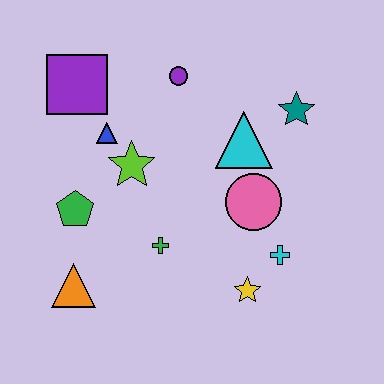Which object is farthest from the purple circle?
The orange triangle is farthest from the purple circle.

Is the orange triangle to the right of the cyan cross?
No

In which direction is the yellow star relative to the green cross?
The yellow star is to the right of the green cross.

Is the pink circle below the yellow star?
No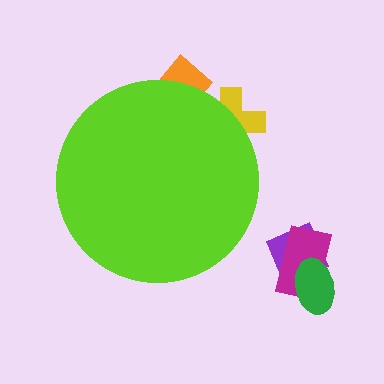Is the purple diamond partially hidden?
No, the purple diamond is fully visible.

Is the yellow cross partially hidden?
Yes, the yellow cross is partially hidden behind the lime circle.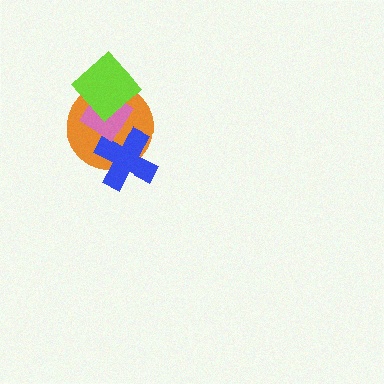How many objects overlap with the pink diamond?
3 objects overlap with the pink diamond.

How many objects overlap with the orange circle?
3 objects overlap with the orange circle.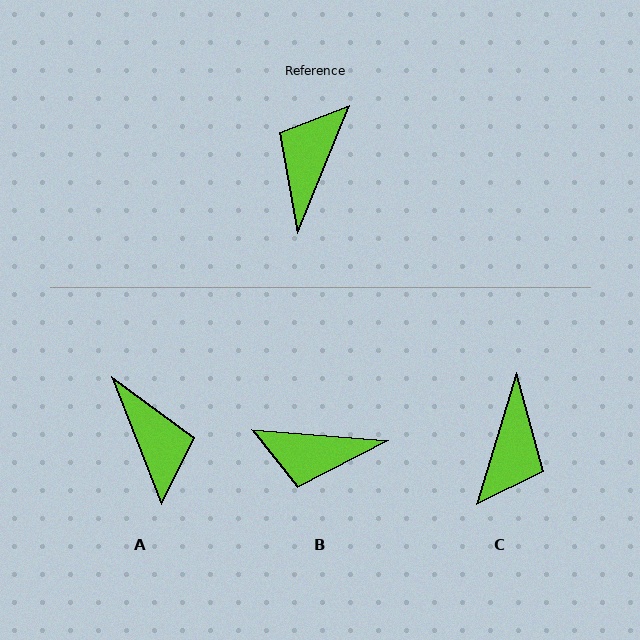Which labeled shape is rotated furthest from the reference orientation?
C, about 175 degrees away.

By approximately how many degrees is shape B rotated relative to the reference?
Approximately 107 degrees counter-clockwise.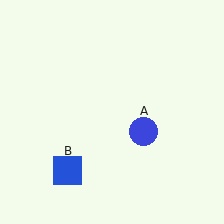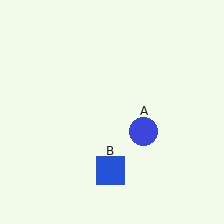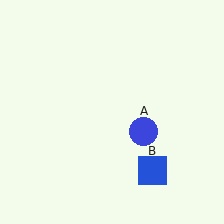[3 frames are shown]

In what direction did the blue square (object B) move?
The blue square (object B) moved right.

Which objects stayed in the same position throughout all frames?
Blue circle (object A) remained stationary.